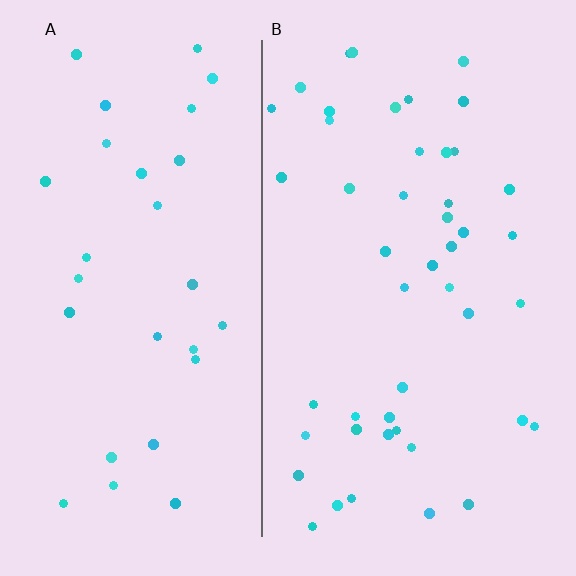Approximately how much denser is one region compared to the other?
Approximately 1.6× — region B over region A.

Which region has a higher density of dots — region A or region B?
B (the right).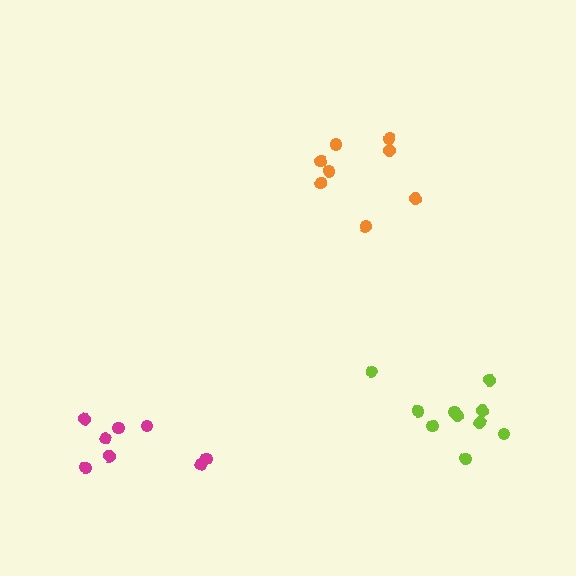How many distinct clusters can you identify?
There are 3 distinct clusters.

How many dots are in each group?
Group 1: 8 dots, Group 2: 10 dots, Group 3: 8 dots (26 total).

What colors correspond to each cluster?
The clusters are colored: magenta, lime, orange.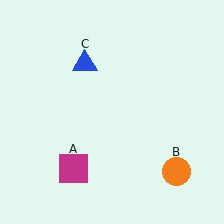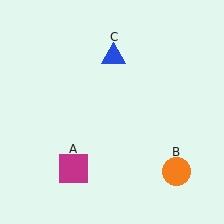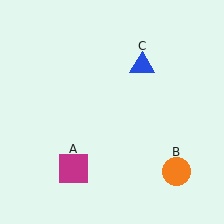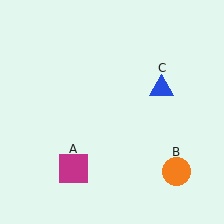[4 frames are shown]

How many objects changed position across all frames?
1 object changed position: blue triangle (object C).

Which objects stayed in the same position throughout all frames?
Magenta square (object A) and orange circle (object B) remained stationary.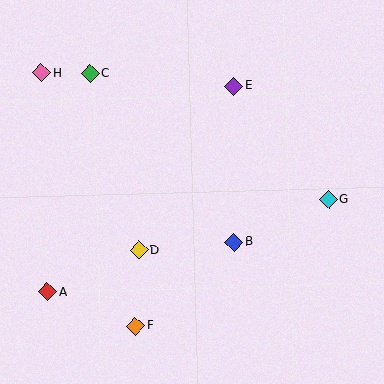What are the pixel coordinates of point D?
Point D is at (139, 250).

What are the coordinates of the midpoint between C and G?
The midpoint between C and G is at (209, 137).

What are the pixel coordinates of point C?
Point C is at (90, 74).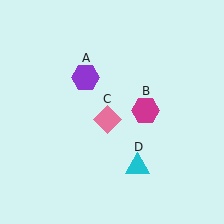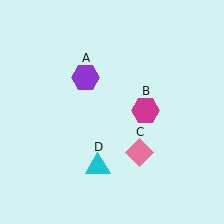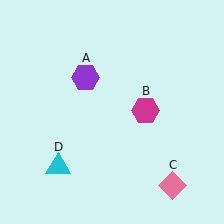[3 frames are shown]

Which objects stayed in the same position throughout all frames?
Purple hexagon (object A) and magenta hexagon (object B) remained stationary.